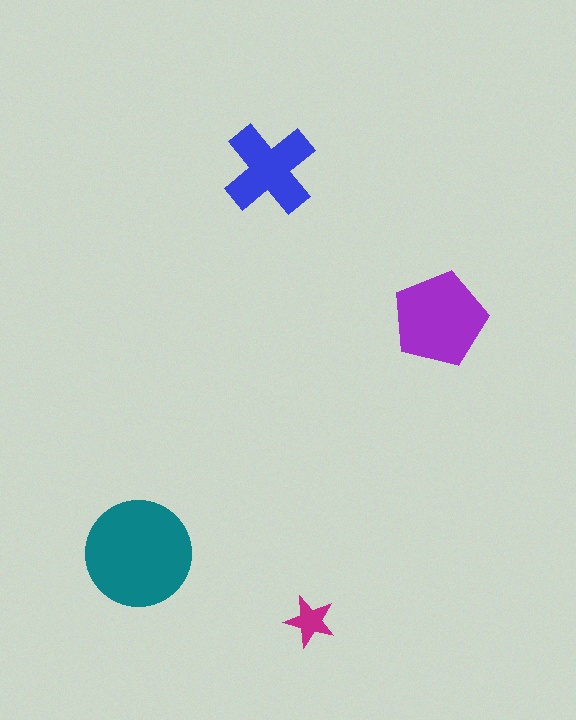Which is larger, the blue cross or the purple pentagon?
The purple pentagon.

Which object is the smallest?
The magenta star.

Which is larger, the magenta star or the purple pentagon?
The purple pentagon.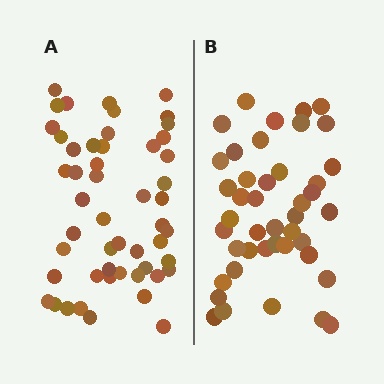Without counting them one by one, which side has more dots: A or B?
Region A (the left region) has more dots.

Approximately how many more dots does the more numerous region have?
Region A has roughly 8 or so more dots than region B.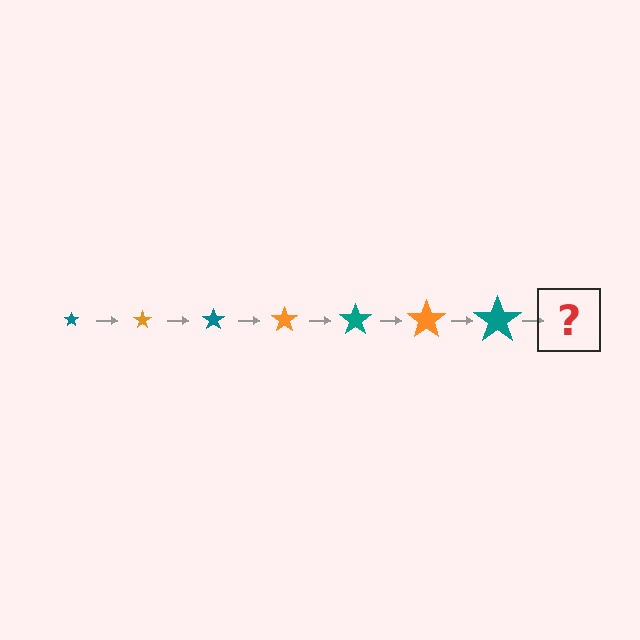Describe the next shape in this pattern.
It should be an orange star, larger than the previous one.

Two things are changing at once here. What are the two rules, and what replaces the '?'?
The two rules are that the star grows larger each step and the color cycles through teal and orange. The '?' should be an orange star, larger than the previous one.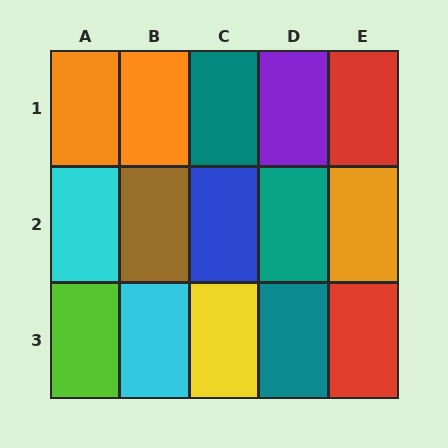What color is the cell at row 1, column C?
Teal.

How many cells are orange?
3 cells are orange.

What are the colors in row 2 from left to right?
Cyan, brown, blue, teal, orange.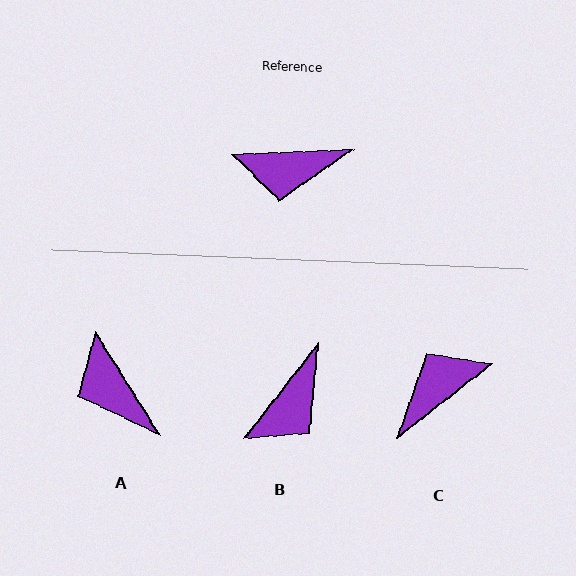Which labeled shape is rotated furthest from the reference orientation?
C, about 144 degrees away.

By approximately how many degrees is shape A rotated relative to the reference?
Approximately 60 degrees clockwise.